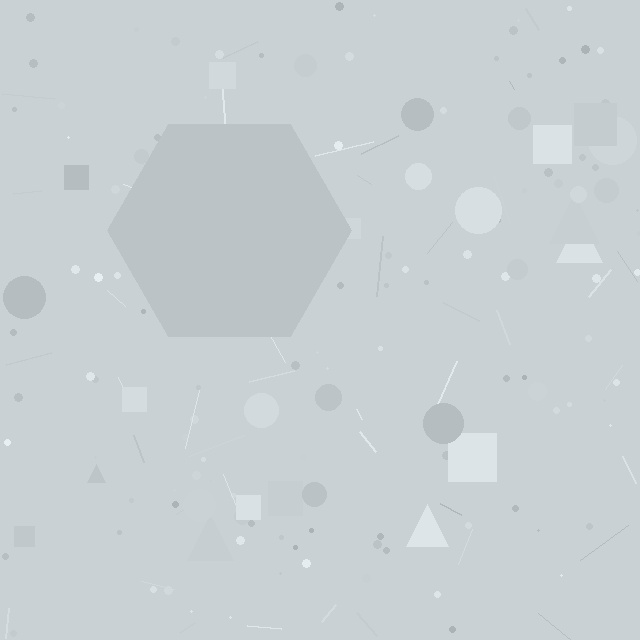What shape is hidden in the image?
A hexagon is hidden in the image.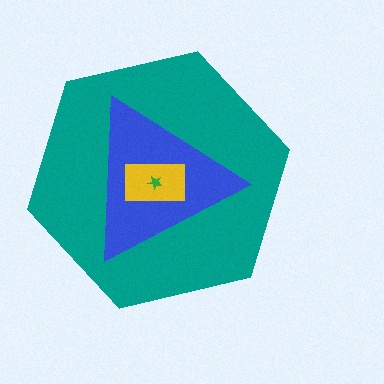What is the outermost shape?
The teal hexagon.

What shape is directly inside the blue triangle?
The yellow rectangle.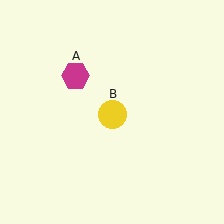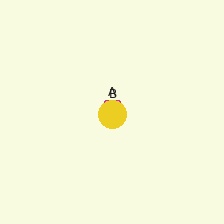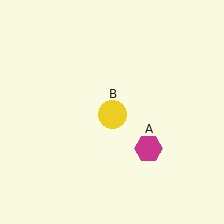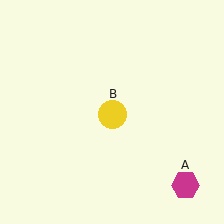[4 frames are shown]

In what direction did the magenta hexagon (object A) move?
The magenta hexagon (object A) moved down and to the right.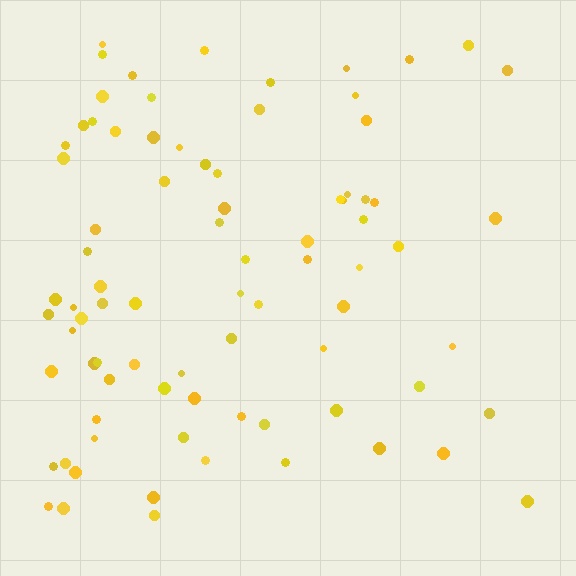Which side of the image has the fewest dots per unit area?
The right.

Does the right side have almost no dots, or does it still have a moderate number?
Still a moderate number, just noticeably fewer than the left.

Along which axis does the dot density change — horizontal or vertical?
Horizontal.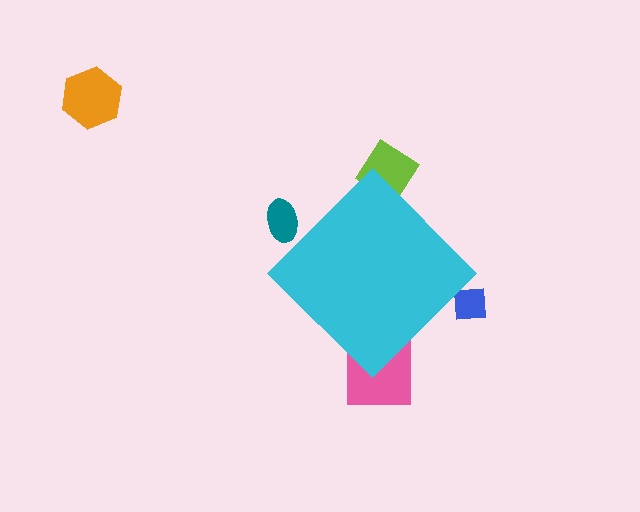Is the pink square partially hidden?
Yes, the pink square is partially hidden behind the cyan diamond.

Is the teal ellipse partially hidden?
Yes, the teal ellipse is partially hidden behind the cyan diamond.